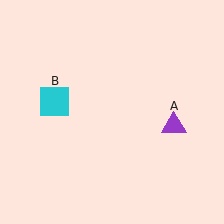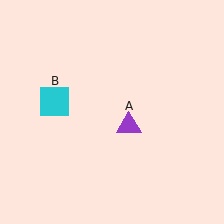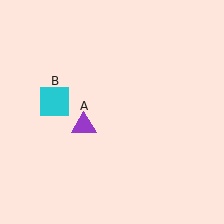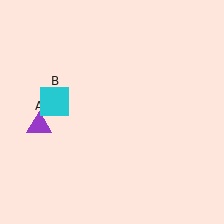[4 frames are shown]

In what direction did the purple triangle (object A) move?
The purple triangle (object A) moved left.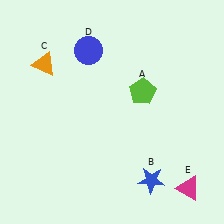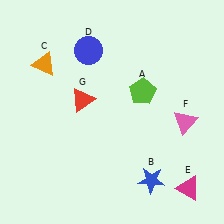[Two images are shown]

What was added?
A pink triangle (F), a red triangle (G) were added in Image 2.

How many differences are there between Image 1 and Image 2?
There are 2 differences between the two images.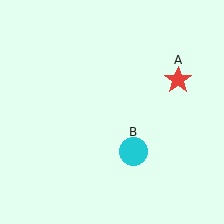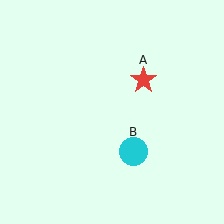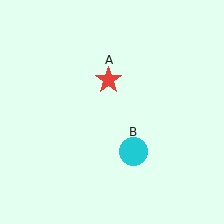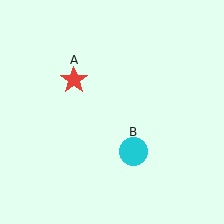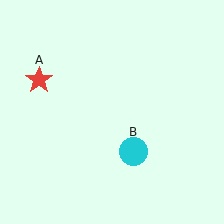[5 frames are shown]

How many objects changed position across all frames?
1 object changed position: red star (object A).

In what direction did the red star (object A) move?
The red star (object A) moved left.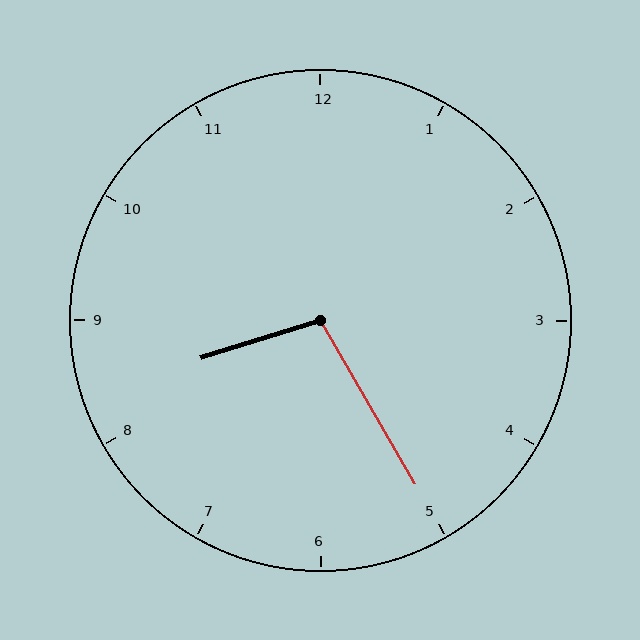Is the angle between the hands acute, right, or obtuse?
It is obtuse.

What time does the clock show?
8:25.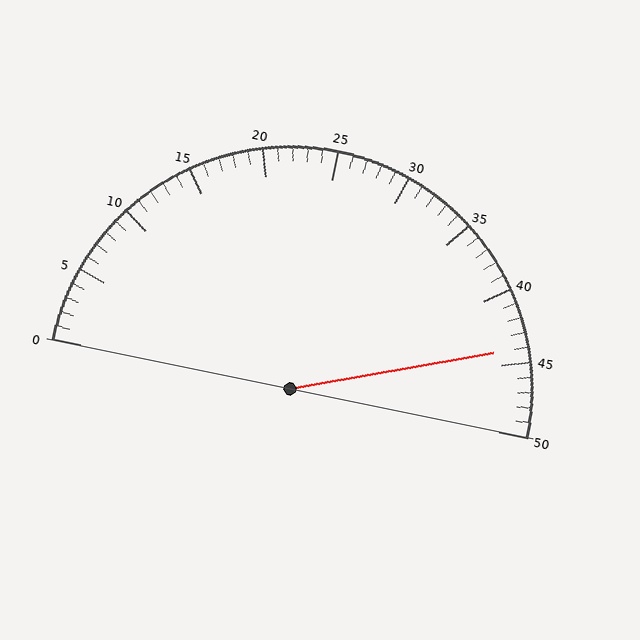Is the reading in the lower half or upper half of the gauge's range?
The reading is in the upper half of the range (0 to 50).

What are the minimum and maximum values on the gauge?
The gauge ranges from 0 to 50.